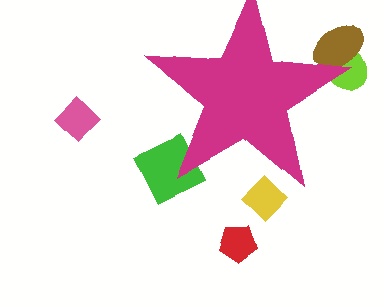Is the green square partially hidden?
Yes, the green square is partially hidden behind the magenta star.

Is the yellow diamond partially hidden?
Yes, the yellow diamond is partially hidden behind the magenta star.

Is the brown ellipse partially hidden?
Yes, the brown ellipse is partially hidden behind the magenta star.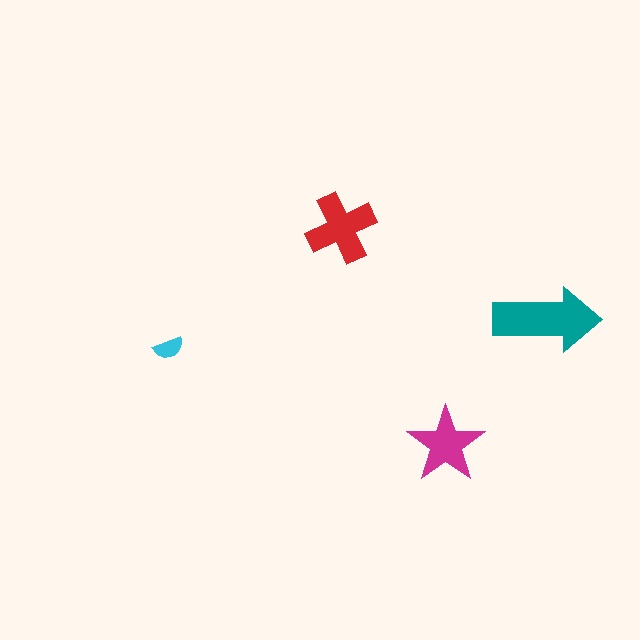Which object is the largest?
The teal arrow.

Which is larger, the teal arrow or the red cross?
The teal arrow.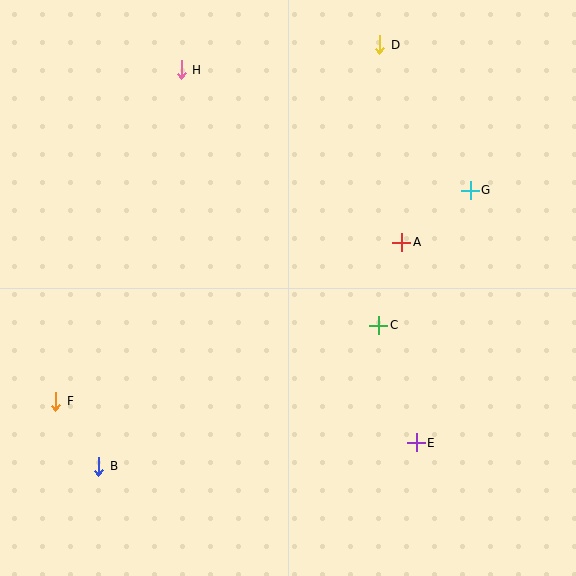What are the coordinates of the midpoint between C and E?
The midpoint between C and E is at (398, 384).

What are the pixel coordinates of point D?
Point D is at (380, 45).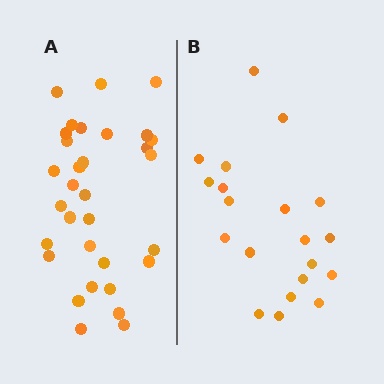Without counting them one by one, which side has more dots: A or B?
Region A (the left region) has more dots.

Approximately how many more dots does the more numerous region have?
Region A has roughly 12 or so more dots than region B.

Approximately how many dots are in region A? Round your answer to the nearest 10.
About 30 dots. (The exact count is 32, which rounds to 30.)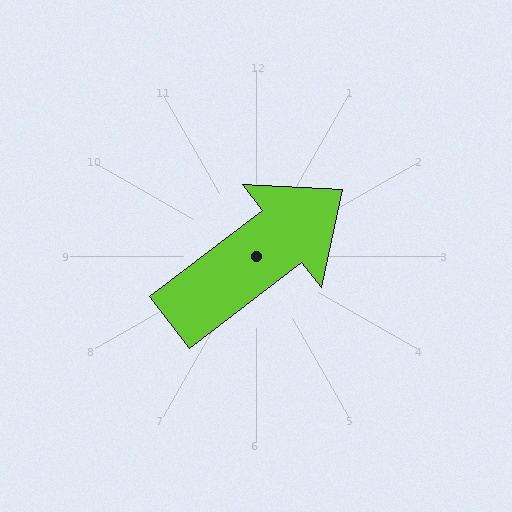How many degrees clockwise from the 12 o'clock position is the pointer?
Approximately 52 degrees.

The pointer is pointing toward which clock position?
Roughly 2 o'clock.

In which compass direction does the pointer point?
Northeast.